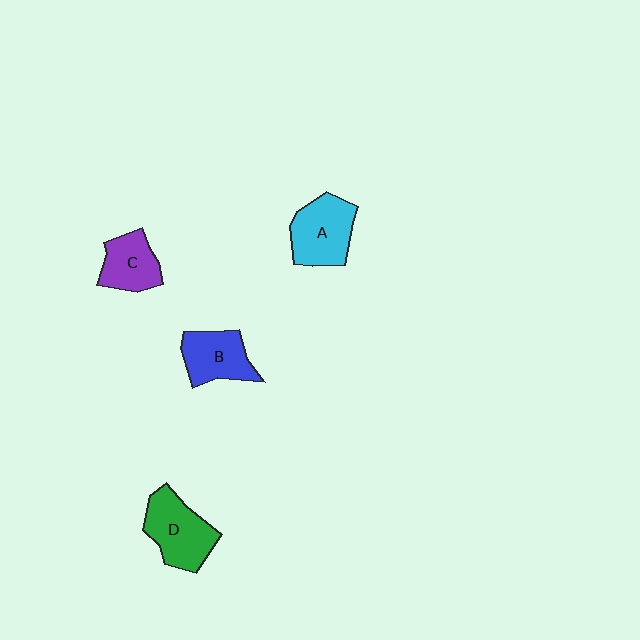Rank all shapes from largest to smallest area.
From largest to smallest: D (green), A (cyan), B (blue), C (purple).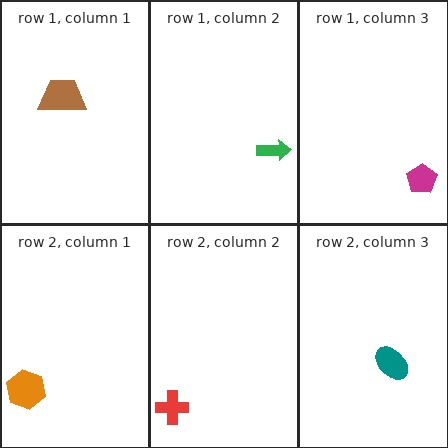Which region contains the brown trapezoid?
The row 1, column 1 region.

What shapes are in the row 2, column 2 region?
The red cross.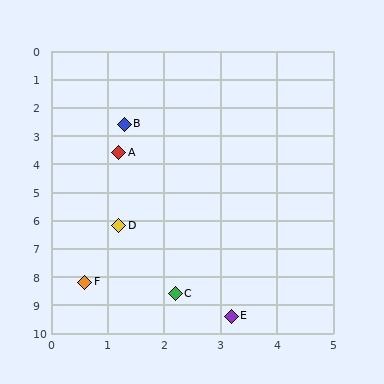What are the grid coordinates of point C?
Point C is at approximately (2.2, 8.6).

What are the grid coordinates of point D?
Point D is at approximately (1.2, 6.2).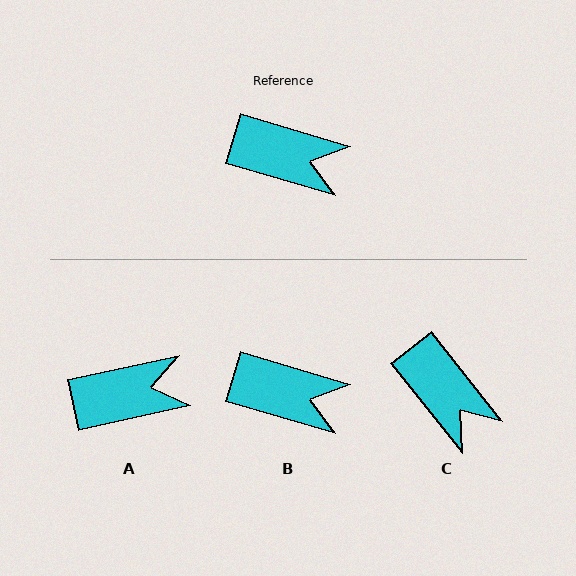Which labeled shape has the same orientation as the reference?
B.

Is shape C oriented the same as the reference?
No, it is off by about 35 degrees.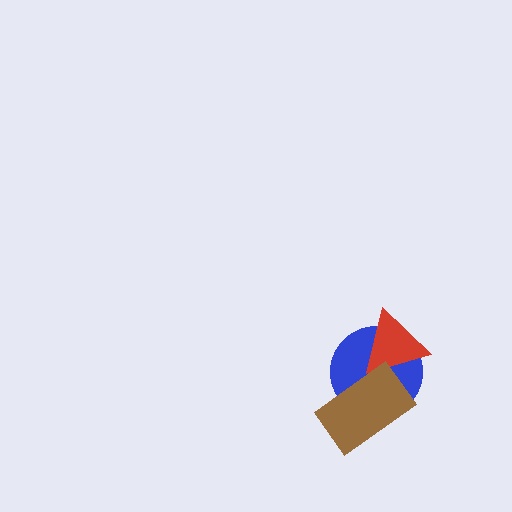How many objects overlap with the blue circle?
2 objects overlap with the blue circle.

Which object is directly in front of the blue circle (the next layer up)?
The red triangle is directly in front of the blue circle.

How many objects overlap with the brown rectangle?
2 objects overlap with the brown rectangle.